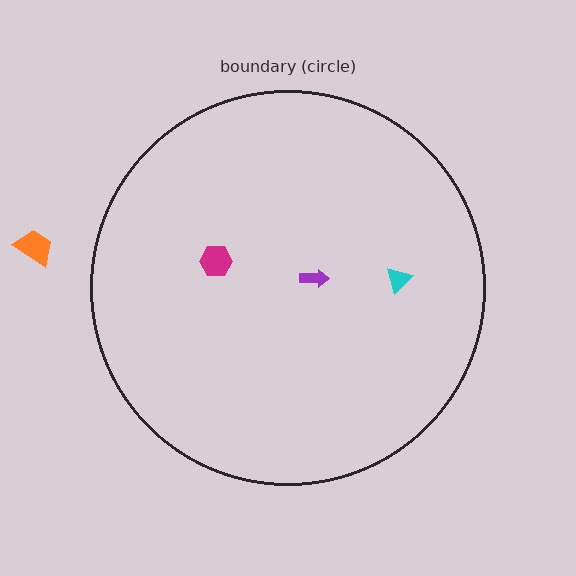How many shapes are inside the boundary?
3 inside, 1 outside.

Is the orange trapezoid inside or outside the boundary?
Outside.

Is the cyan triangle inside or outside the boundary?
Inside.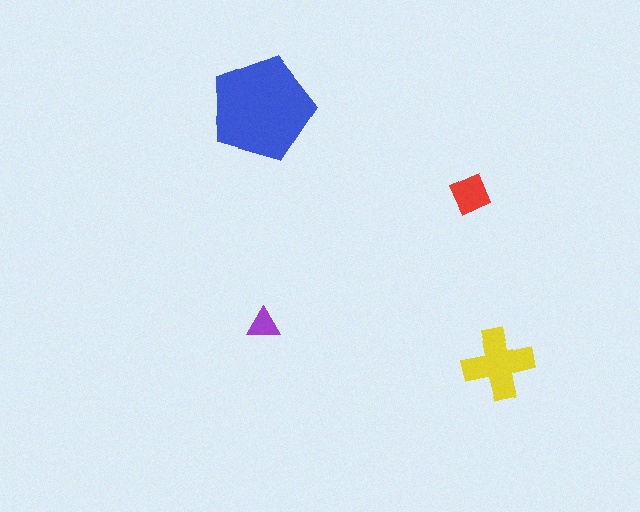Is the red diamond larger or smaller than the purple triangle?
Larger.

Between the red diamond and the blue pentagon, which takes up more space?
The blue pentagon.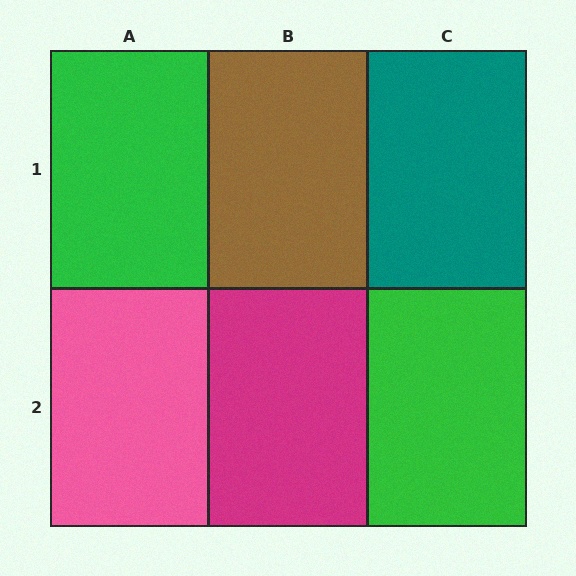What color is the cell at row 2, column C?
Green.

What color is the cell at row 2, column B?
Magenta.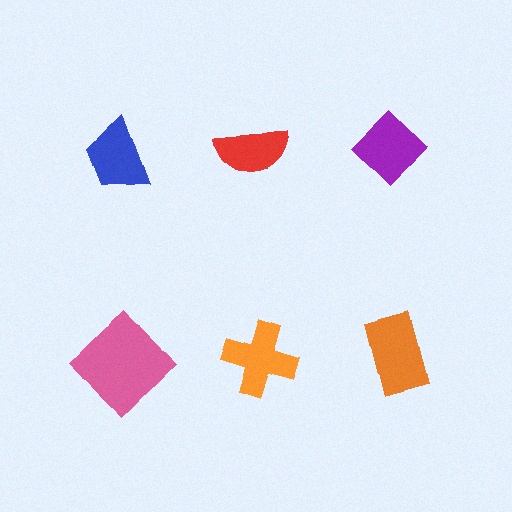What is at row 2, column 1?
A pink diamond.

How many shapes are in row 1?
3 shapes.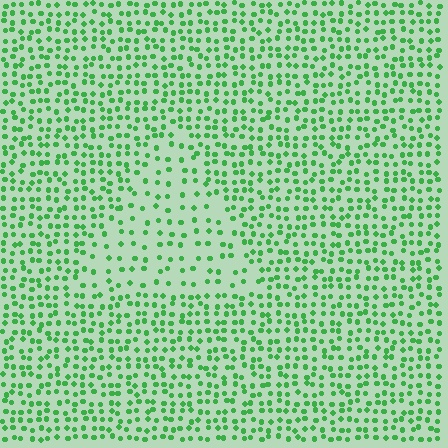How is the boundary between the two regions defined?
The boundary is defined by a change in element density (approximately 2.0x ratio). All elements are the same color, size, and shape.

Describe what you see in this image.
The image contains small green elements arranged at two different densities. A triangle-shaped region is visible where the elements are less densely packed than the surrounding area.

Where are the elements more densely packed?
The elements are more densely packed outside the triangle boundary.